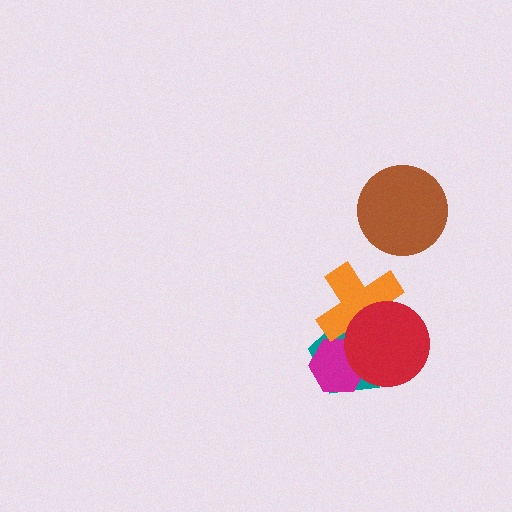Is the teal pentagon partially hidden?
Yes, it is partially covered by another shape.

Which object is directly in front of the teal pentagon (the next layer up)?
The magenta hexagon is directly in front of the teal pentagon.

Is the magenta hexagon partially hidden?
Yes, it is partially covered by another shape.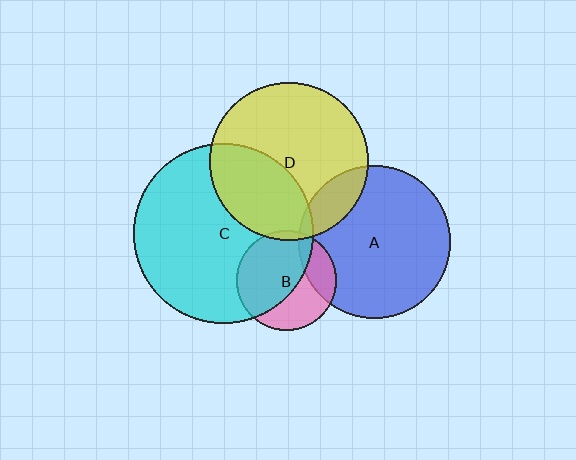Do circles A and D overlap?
Yes.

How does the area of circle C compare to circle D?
Approximately 1.3 times.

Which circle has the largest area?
Circle C (cyan).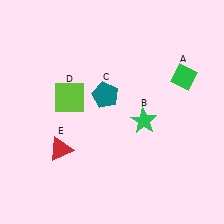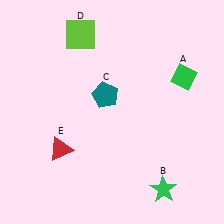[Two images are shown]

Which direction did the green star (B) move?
The green star (B) moved down.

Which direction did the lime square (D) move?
The lime square (D) moved up.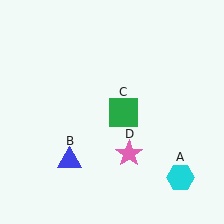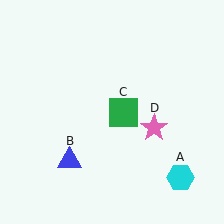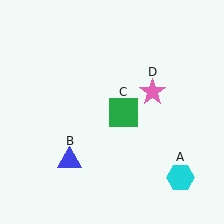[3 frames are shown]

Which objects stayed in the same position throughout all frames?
Cyan hexagon (object A) and blue triangle (object B) and green square (object C) remained stationary.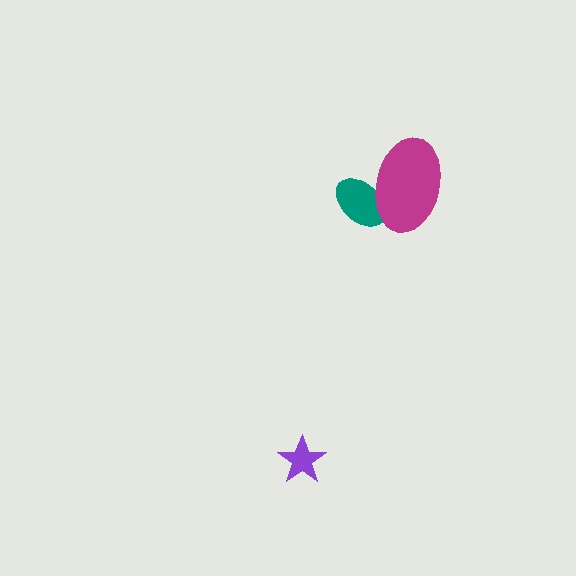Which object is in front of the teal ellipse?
The magenta ellipse is in front of the teal ellipse.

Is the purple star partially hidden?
No, no other shape covers it.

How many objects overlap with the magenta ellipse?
1 object overlaps with the magenta ellipse.